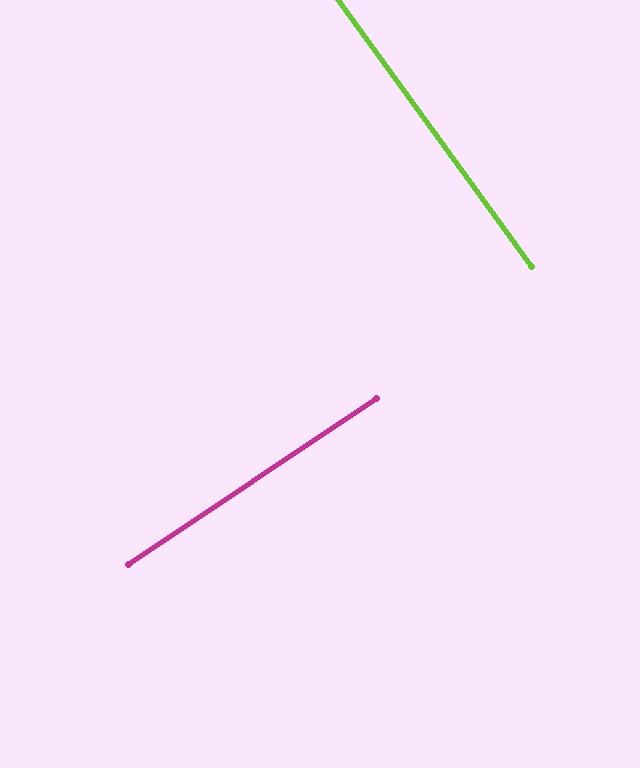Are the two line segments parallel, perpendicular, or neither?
Perpendicular — they meet at approximately 88°.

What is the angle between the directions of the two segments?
Approximately 88 degrees.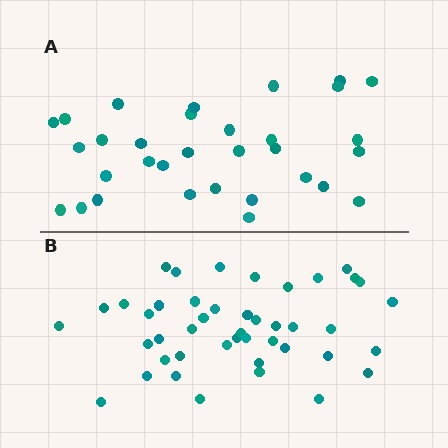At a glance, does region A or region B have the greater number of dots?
Region B (the bottom region) has more dots.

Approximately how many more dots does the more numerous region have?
Region B has roughly 12 or so more dots than region A.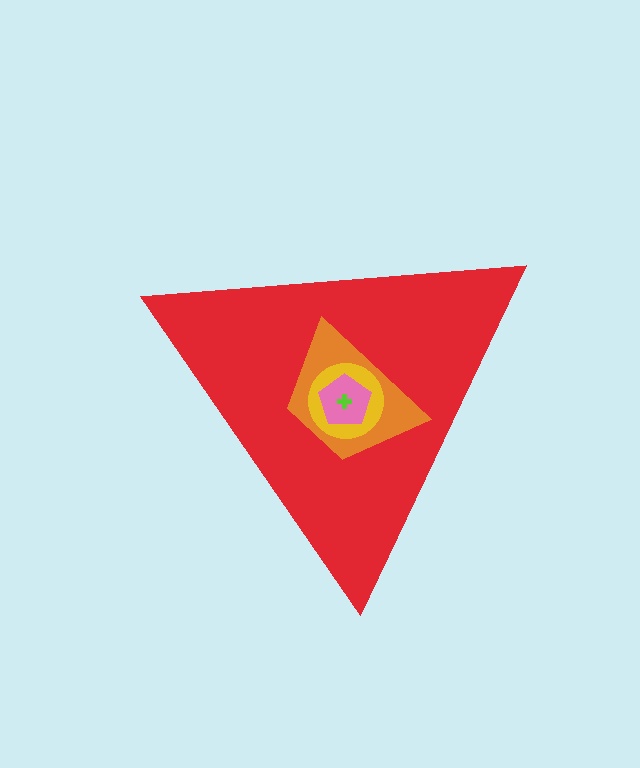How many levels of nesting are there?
5.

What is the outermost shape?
The red triangle.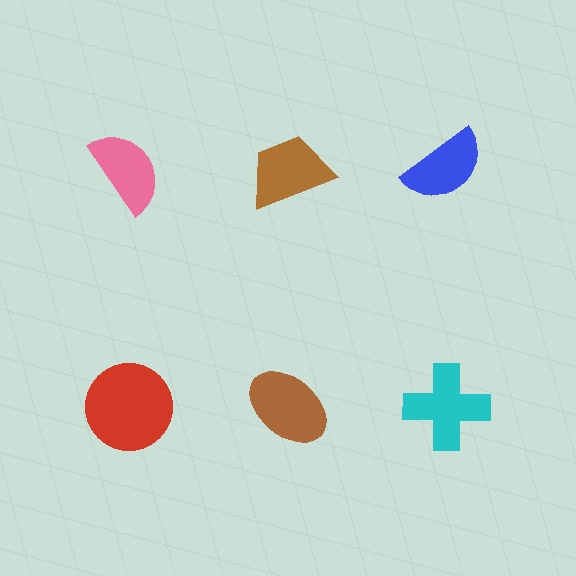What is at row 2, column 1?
A red circle.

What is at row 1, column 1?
A pink semicircle.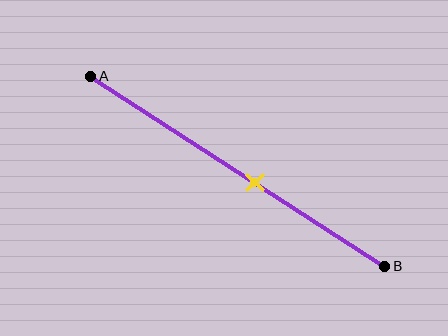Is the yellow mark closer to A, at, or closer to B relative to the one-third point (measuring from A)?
The yellow mark is closer to point B than the one-third point of segment AB.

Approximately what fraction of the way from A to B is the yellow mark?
The yellow mark is approximately 55% of the way from A to B.